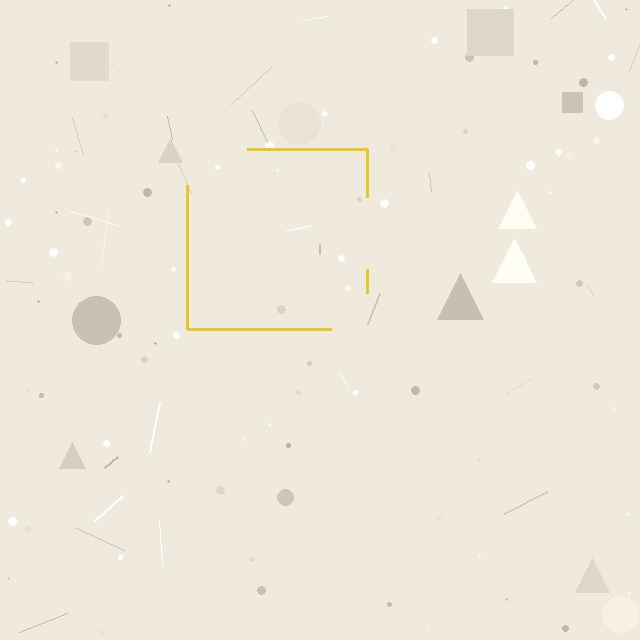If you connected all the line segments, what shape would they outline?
They would outline a square.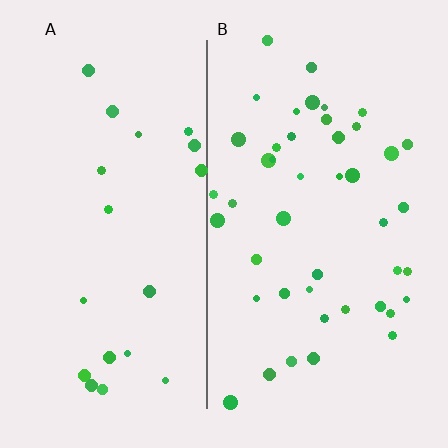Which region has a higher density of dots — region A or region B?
B (the right).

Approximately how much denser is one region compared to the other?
Approximately 2.2× — region B over region A.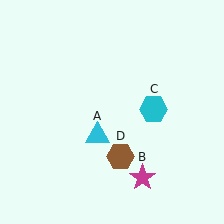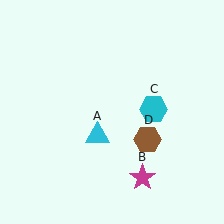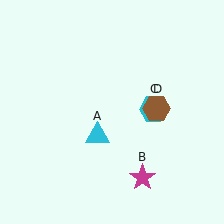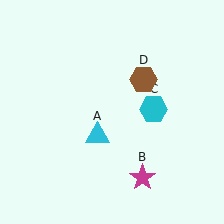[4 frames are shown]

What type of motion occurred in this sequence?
The brown hexagon (object D) rotated counterclockwise around the center of the scene.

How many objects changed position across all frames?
1 object changed position: brown hexagon (object D).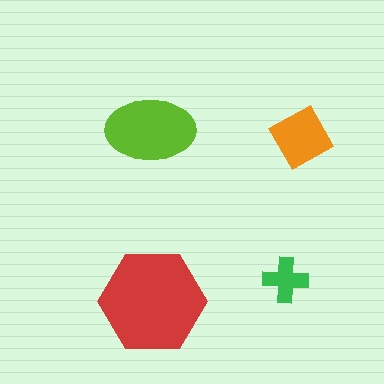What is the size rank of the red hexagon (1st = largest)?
1st.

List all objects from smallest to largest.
The green cross, the orange diamond, the lime ellipse, the red hexagon.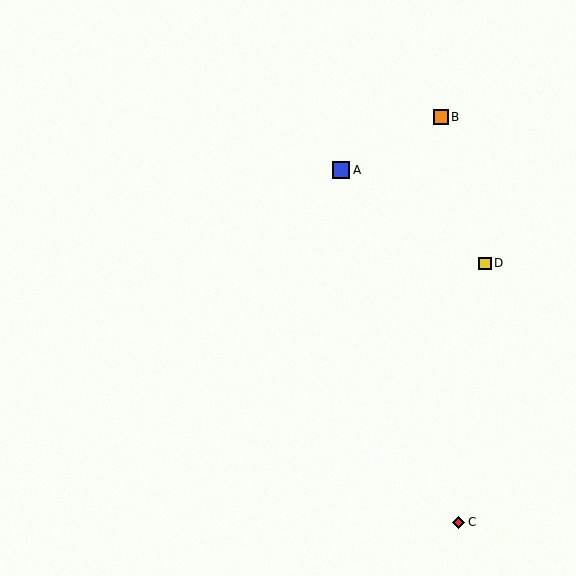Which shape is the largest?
The blue square (labeled A) is the largest.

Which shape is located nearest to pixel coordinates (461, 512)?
The red diamond (labeled C) at (458, 522) is nearest to that location.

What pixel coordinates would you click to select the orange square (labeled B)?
Click at (441, 117) to select the orange square B.